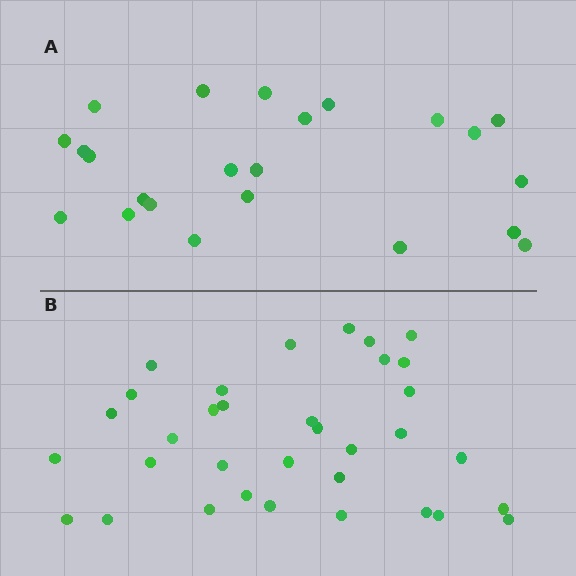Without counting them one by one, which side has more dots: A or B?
Region B (the bottom region) has more dots.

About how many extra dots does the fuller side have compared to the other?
Region B has roughly 12 or so more dots than region A.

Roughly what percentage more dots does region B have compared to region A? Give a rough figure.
About 50% more.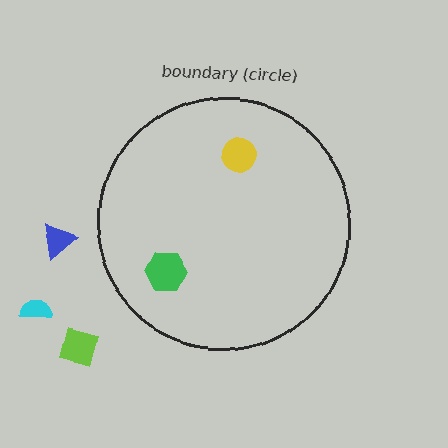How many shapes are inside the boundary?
2 inside, 3 outside.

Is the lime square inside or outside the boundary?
Outside.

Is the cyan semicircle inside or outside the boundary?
Outside.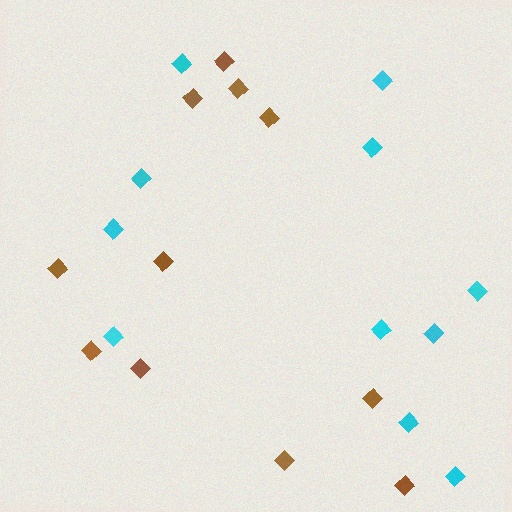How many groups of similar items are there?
There are 2 groups: one group of cyan diamonds (11) and one group of brown diamonds (11).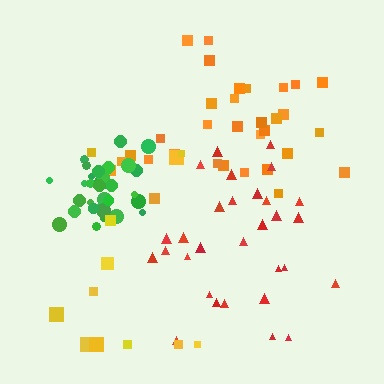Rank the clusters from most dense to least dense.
green, red, orange, yellow.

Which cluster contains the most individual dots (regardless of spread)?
Orange (32).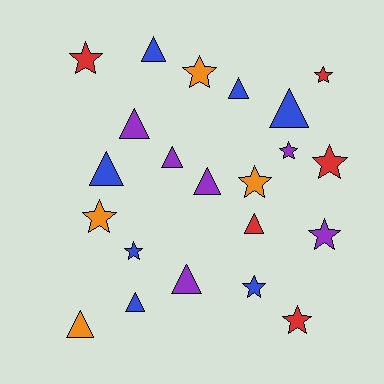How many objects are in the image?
There are 22 objects.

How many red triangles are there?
There is 1 red triangle.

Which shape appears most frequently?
Triangle, with 11 objects.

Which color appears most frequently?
Blue, with 7 objects.